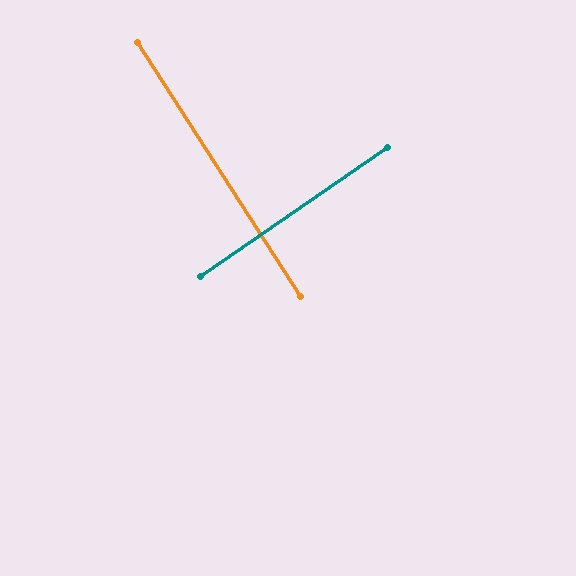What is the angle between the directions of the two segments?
Approximately 88 degrees.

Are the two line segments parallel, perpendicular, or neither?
Perpendicular — they meet at approximately 88°.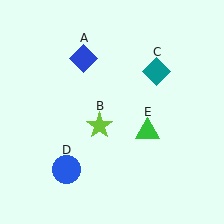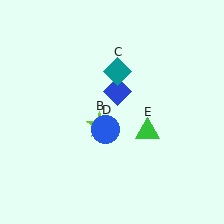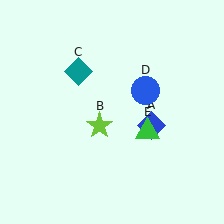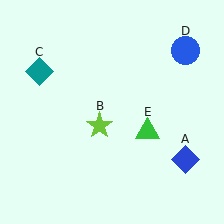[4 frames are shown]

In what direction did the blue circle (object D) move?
The blue circle (object D) moved up and to the right.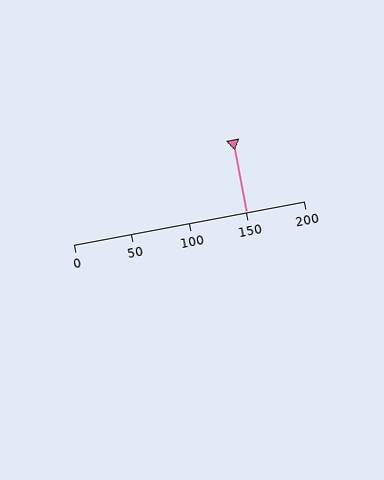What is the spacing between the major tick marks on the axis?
The major ticks are spaced 50 apart.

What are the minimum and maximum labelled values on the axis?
The axis runs from 0 to 200.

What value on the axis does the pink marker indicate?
The marker indicates approximately 150.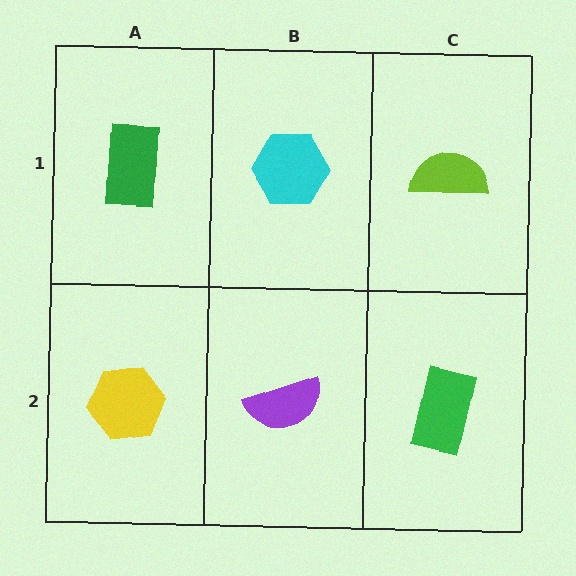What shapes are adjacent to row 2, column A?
A green rectangle (row 1, column A), a purple semicircle (row 2, column B).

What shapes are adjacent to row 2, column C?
A lime semicircle (row 1, column C), a purple semicircle (row 2, column B).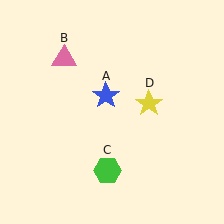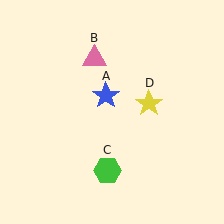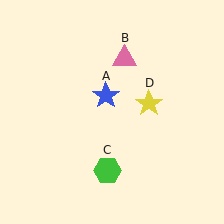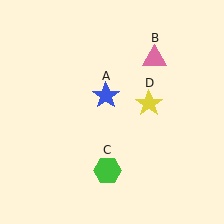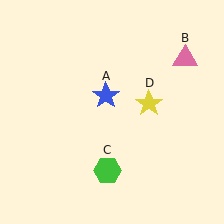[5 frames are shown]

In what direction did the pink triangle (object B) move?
The pink triangle (object B) moved right.